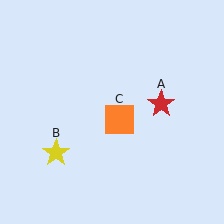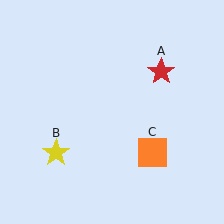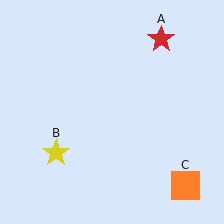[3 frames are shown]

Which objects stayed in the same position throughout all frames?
Yellow star (object B) remained stationary.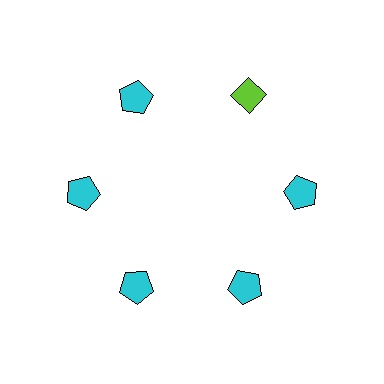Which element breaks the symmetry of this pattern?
The lime diamond at roughly the 1 o'clock position breaks the symmetry. All other shapes are cyan pentagons.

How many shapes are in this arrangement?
There are 6 shapes arranged in a ring pattern.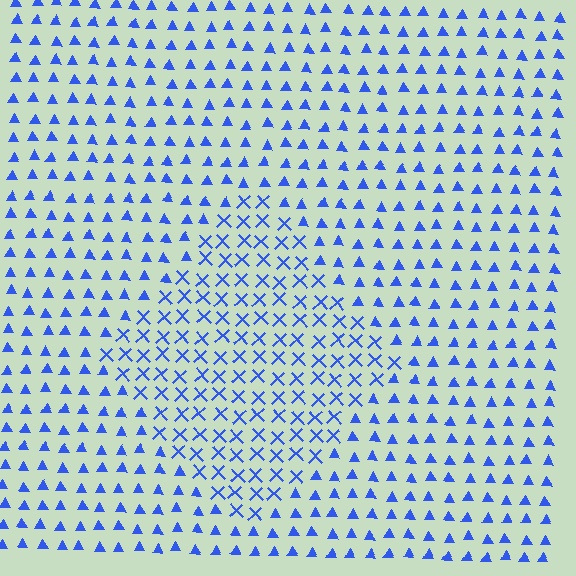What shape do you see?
I see a diamond.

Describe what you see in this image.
The image is filled with small blue elements arranged in a uniform grid. A diamond-shaped region contains X marks, while the surrounding area contains triangles. The boundary is defined purely by the change in element shape.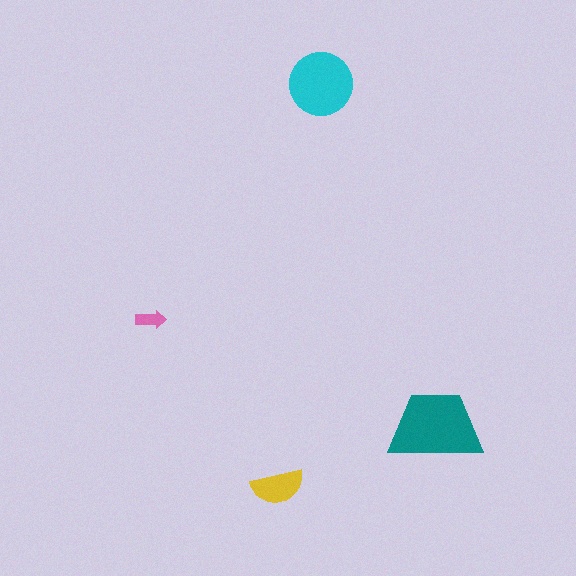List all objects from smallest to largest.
The pink arrow, the yellow semicircle, the cyan circle, the teal trapezoid.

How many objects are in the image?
There are 4 objects in the image.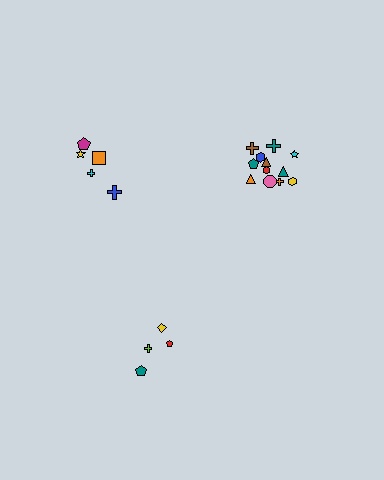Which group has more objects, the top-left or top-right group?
The top-right group.